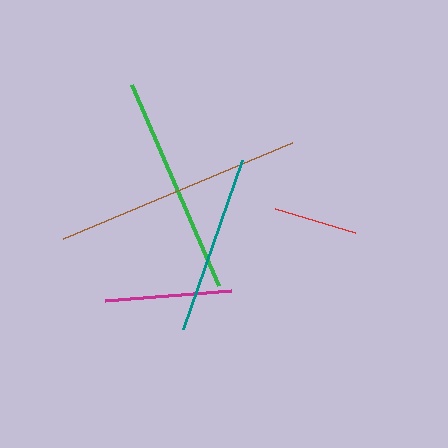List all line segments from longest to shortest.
From longest to shortest: brown, green, teal, magenta, red.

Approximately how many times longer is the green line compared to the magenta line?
The green line is approximately 1.7 times the length of the magenta line.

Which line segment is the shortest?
The red line is the shortest at approximately 83 pixels.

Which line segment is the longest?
The brown line is the longest at approximately 248 pixels.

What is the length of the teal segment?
The teal segment is approximately 180 pixels long.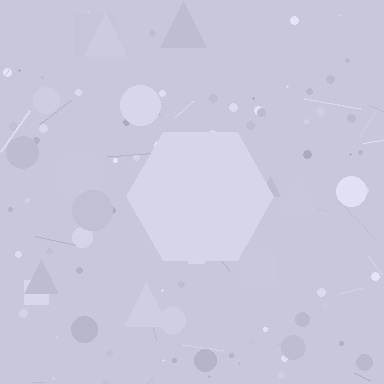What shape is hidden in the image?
A hexagon is hidden in the image.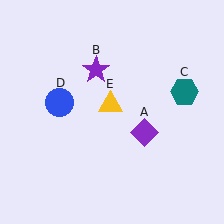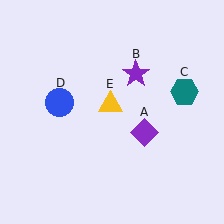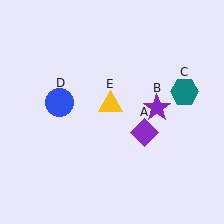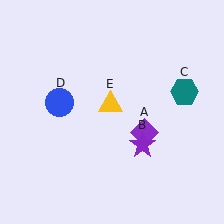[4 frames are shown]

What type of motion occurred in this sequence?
The purple star (object B) rotated clockwise around the center of the scene.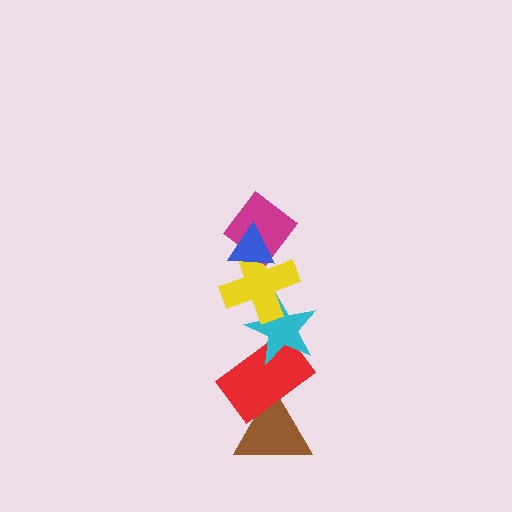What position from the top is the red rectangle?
The red rectangle is 5th from the top.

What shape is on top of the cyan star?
The yellow cross is on top of the cyan star.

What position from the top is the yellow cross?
The yellow cross is 3rd from the top.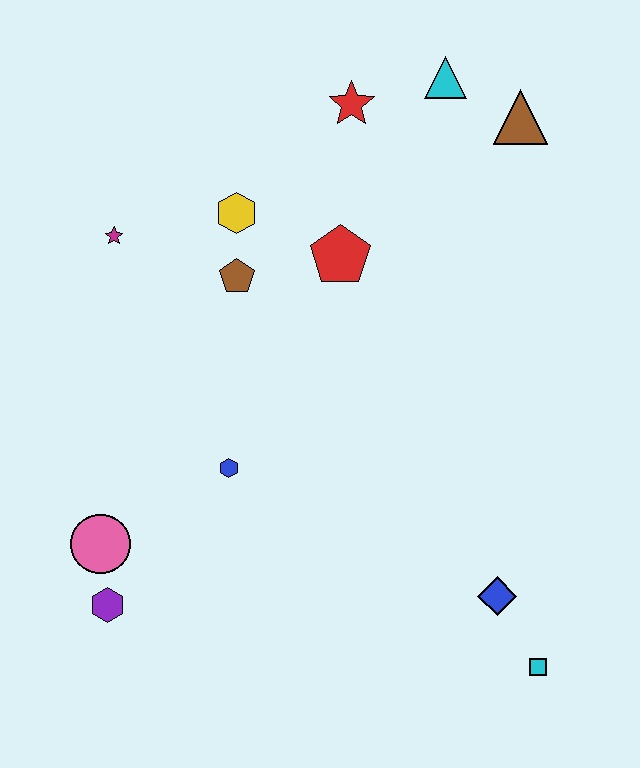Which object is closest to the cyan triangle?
The brown triangle is closest to the cyan triangle.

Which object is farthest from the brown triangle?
The purple hexagon is farthest from the brown triangle.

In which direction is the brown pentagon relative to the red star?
The brown pentagon is below the red star.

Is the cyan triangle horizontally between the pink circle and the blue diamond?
Yes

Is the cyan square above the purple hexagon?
No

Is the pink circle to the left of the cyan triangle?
Yes